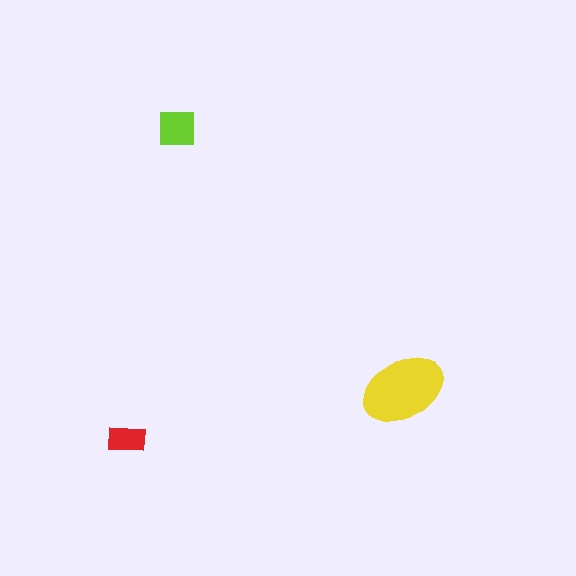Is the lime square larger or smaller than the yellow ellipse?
Smaller.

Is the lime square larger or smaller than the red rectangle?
Larger.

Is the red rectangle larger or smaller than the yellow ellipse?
Smaller.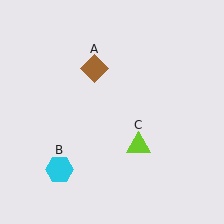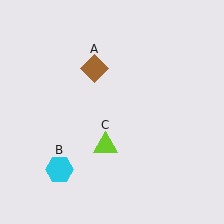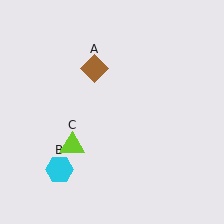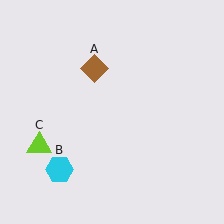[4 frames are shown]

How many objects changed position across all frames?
1 object changed position: lime triangle (object C).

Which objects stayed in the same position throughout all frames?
Brown diamond (object A) and cyan hexagon (object B) remained stationary.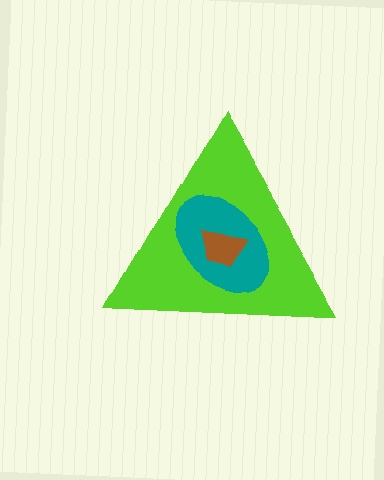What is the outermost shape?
The lime triangle.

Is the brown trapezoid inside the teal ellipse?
Yes.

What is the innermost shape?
The brown trapezoid.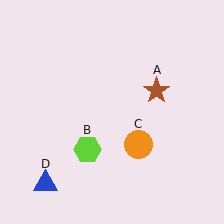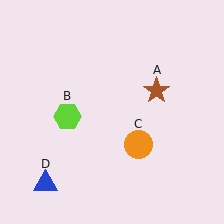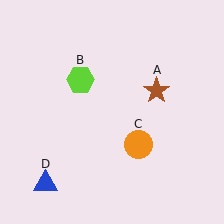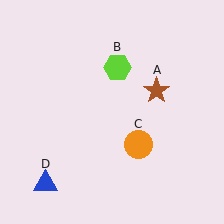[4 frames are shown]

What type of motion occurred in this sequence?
The lime hexagon (object B) rotated clockwise around the center of the scene.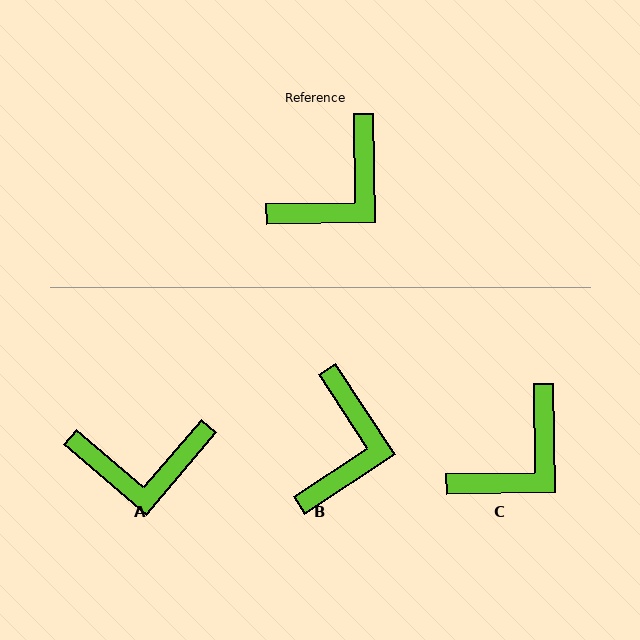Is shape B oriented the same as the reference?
No, it is off by about 33 degrees.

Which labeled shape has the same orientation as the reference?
C.